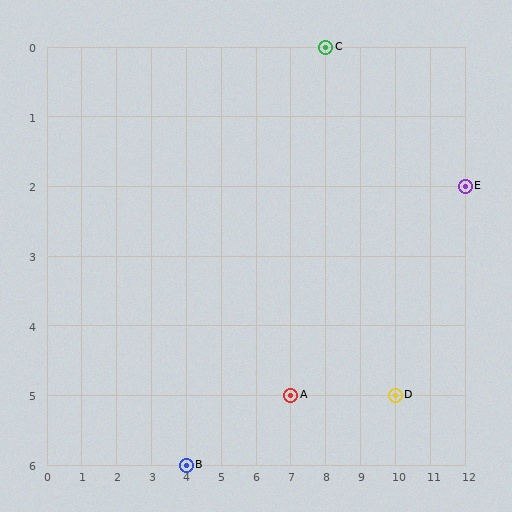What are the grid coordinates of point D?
Point D is at grid coordinates (10, 5).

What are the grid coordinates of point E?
Point E is at grid coordinates (12, 2).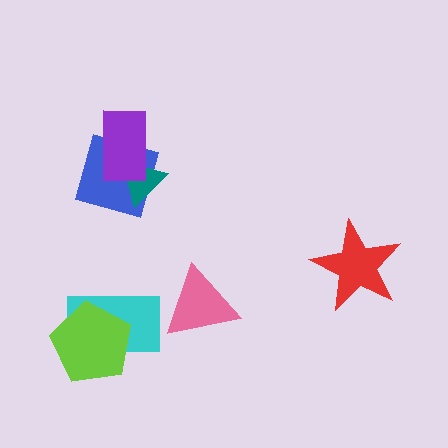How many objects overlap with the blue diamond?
2 objects overlap with the blue diamond.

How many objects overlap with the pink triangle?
0 objects overlap with the pink triangle.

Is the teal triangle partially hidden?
Yes, it is partially covered by another shape.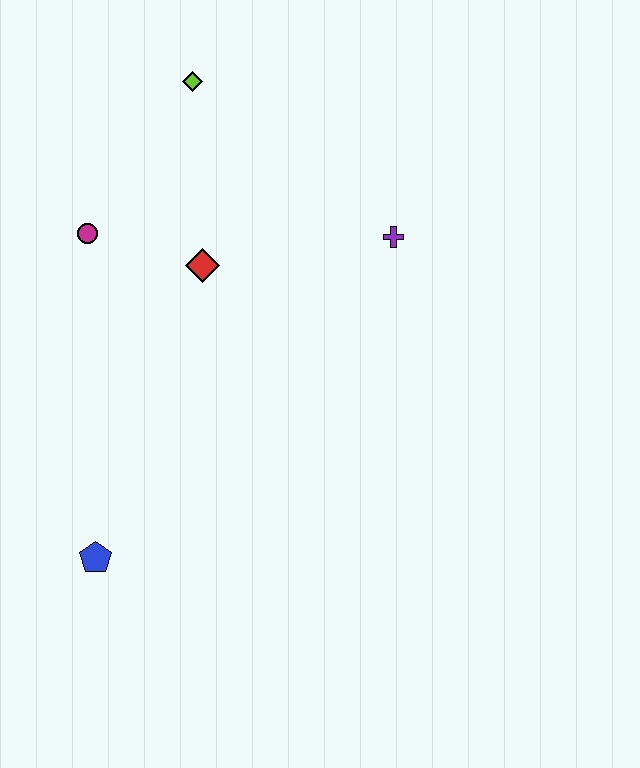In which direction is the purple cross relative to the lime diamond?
The purple cross is to the right of the lime diamond.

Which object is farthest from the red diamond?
The blue pentagon is farthest from the red diamond.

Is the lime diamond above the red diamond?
Yes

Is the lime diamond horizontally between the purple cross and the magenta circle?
Yes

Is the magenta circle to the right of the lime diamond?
No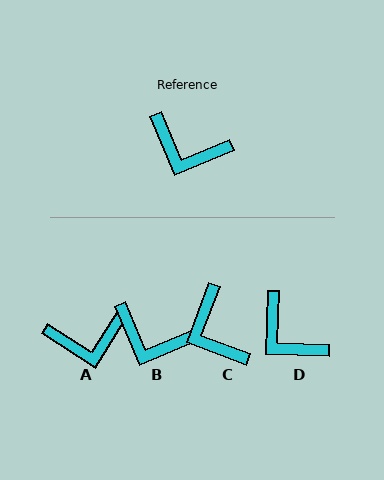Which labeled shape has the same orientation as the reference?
B.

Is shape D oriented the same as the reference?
No, it is off by about 25 degrees.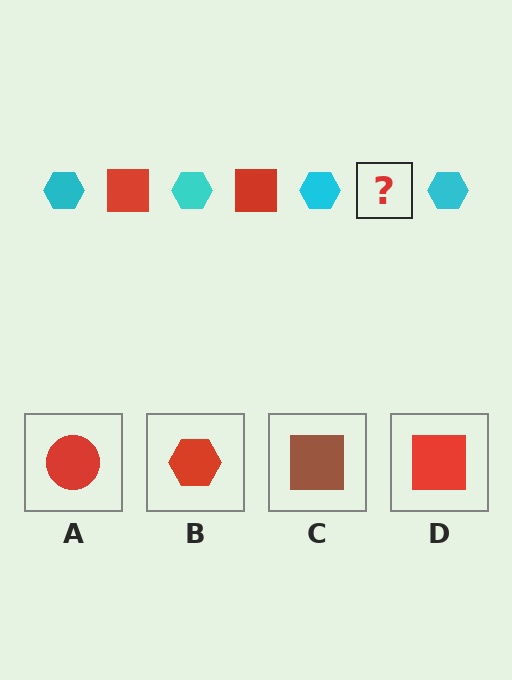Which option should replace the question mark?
Option D.